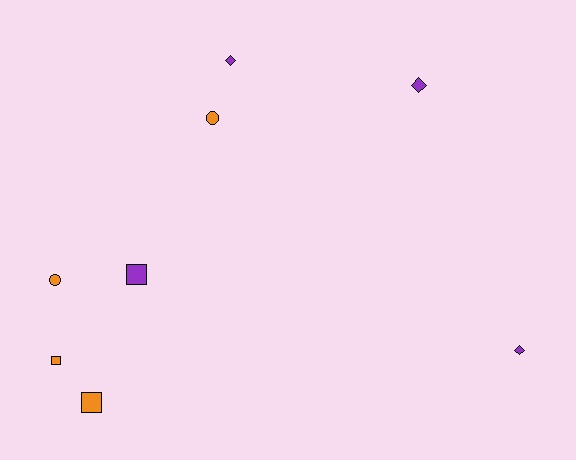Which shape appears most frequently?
Square, with 3 objects.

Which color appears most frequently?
Orange, with 4 objects.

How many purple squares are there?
There is 1 purple square.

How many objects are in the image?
There are 8 objects.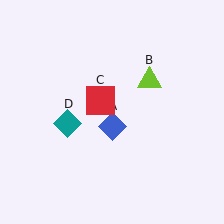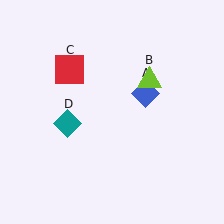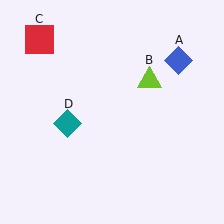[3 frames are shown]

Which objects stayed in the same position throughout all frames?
Lime triangle (object B) and teal diamond (object D) remained stationary.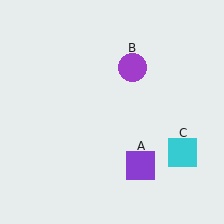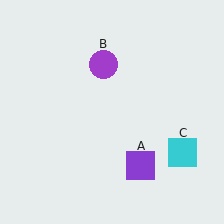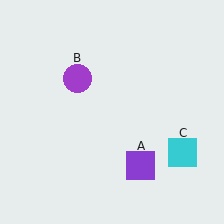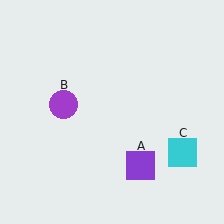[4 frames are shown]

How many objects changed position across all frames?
1 object changed position: purple circle (object B).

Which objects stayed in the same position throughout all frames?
Purple square (object A) and cyan square (object C) remained stationary.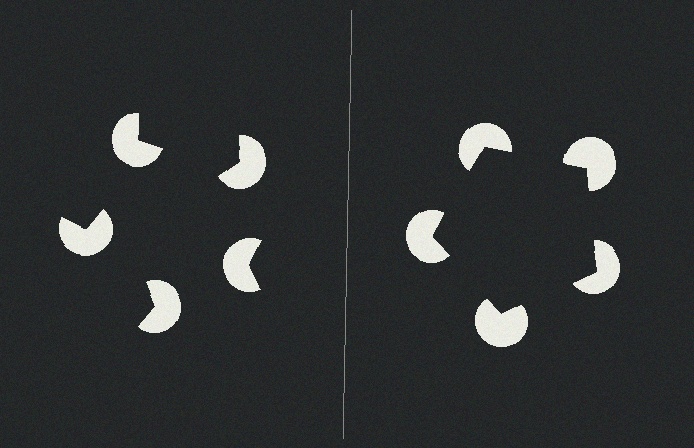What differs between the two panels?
The pac-man discs are positioned identically on both sides; only the wedge orientations differ. On the right they align to a pentagon; on the left they are misaligned.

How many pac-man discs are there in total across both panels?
10 — 5 on each side.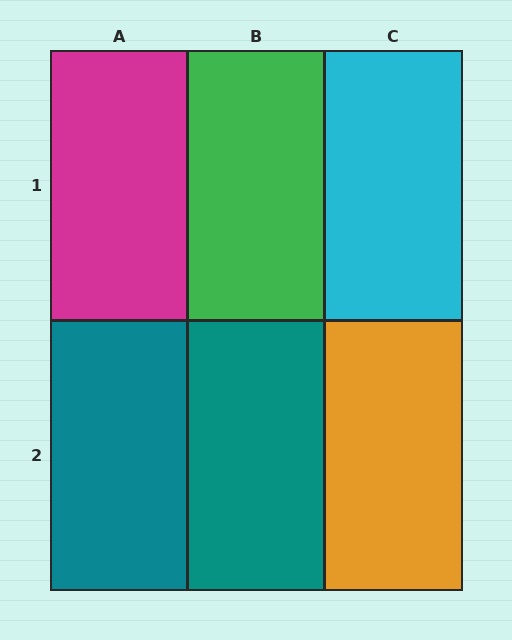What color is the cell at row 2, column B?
Teal.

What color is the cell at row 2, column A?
Teal.